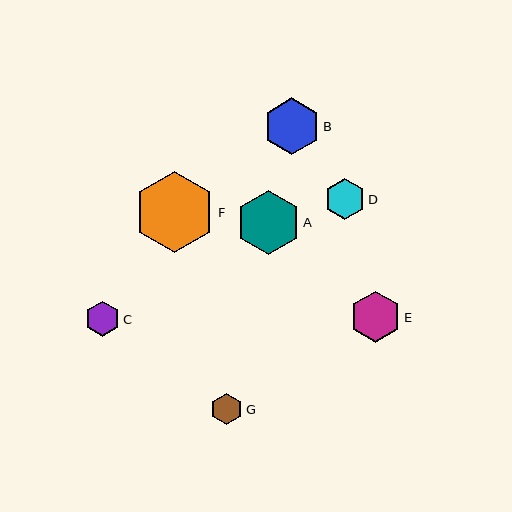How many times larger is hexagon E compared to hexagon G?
Hexagon E is approximately 1.6 times the size of hexagon G.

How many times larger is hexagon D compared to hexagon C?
Hexagon D is approximately 1.2 times the size of hexagon C.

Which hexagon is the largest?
Hexagon F is the largest with a size of approximately 81 pixels.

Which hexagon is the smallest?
Hexagon G is the smallest with a size of approximately 32 pixels.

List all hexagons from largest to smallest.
From largest to smallest: F, A, B, E, D, C, G.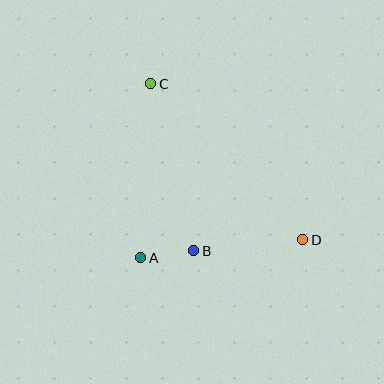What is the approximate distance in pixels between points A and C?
The distance between A and C is approximately 174 pixels.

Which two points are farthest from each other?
Points C and D are farthest from each other.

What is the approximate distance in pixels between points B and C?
The distance between B and C is approximately 172 pixels.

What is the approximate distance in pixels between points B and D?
The distance between B and D is approximately 110 pixels.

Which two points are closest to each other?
Points A and B are closest to each other.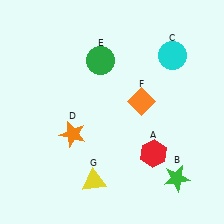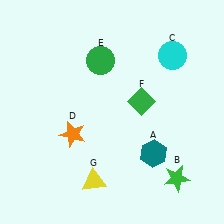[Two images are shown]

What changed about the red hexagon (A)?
In Image 1, A is red. In Image 2, it changed to teal.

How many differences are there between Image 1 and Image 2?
There are 2 differences between the two images.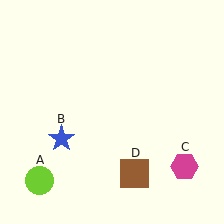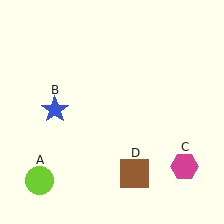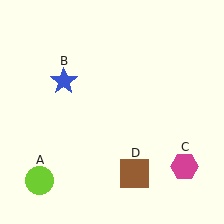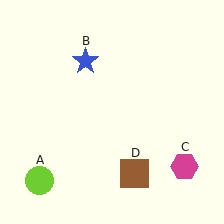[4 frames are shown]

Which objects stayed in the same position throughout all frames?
Lime circle (object A) and magenta hexagon (object C) and brown square (object D) remained stationary.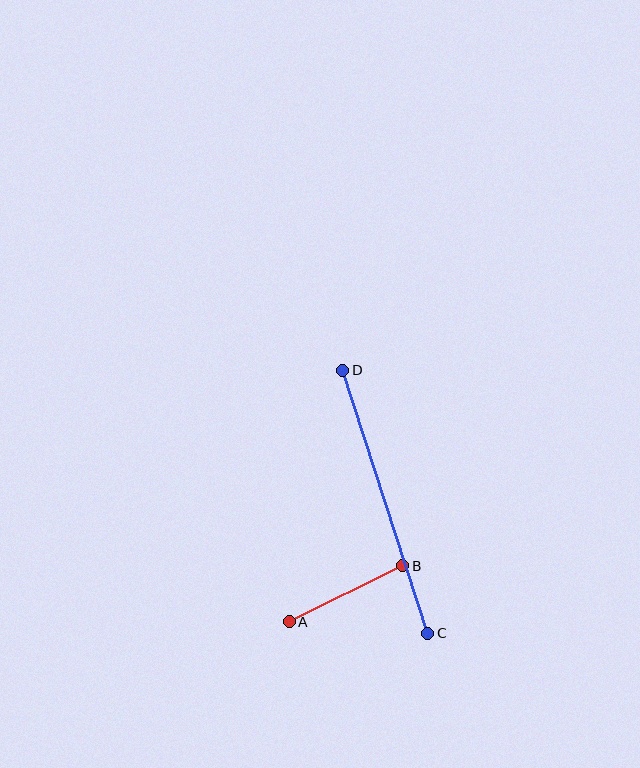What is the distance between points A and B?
The distance is approximately 127 pixels.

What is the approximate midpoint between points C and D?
The midpoint is at approximately (385, 502) pixels.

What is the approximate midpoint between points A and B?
The midpoint is at approximately (346, 594) pixels.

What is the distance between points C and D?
The distance is approximately 277 pixels.